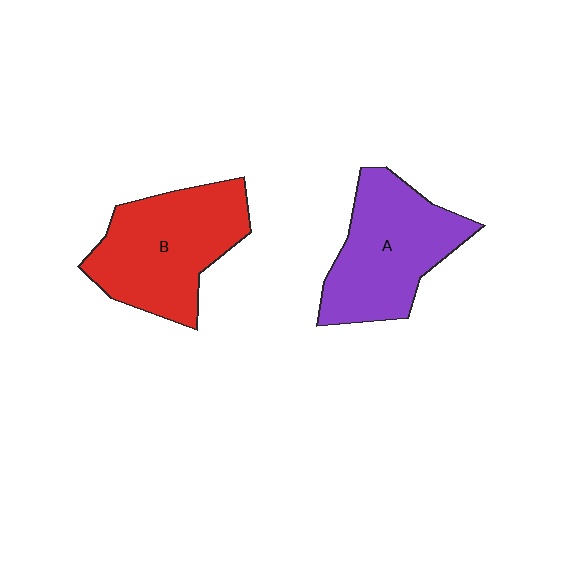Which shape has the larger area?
Shape B (red).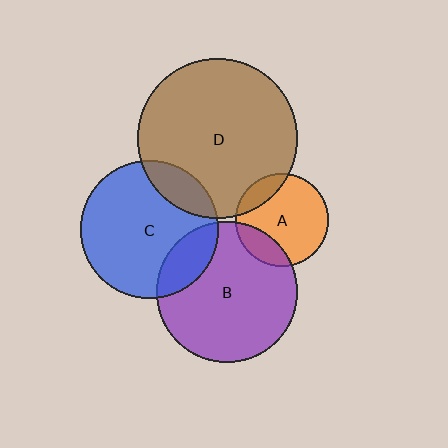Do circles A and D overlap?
Yes.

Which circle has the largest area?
Circle D (brown).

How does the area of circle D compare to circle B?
Approximately 1.3 times.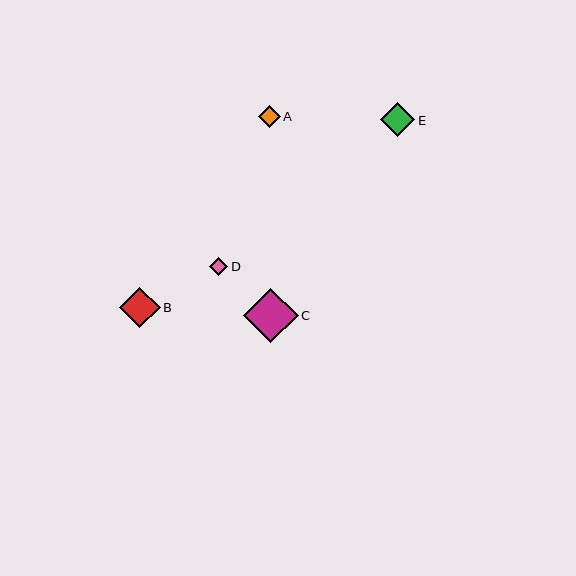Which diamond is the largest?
Diamond C is the largest with a size of approximately 54 pixels.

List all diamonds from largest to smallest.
From largest to smallest: C, B, E, A, D.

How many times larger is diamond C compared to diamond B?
Diamond C is approximately 1.3 times the size of diamond B.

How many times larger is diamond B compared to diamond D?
Diamond B is approximately 2.3 times the size of diamond D.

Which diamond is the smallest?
Diamond D is the smallest with a size of approximately 18 pixels.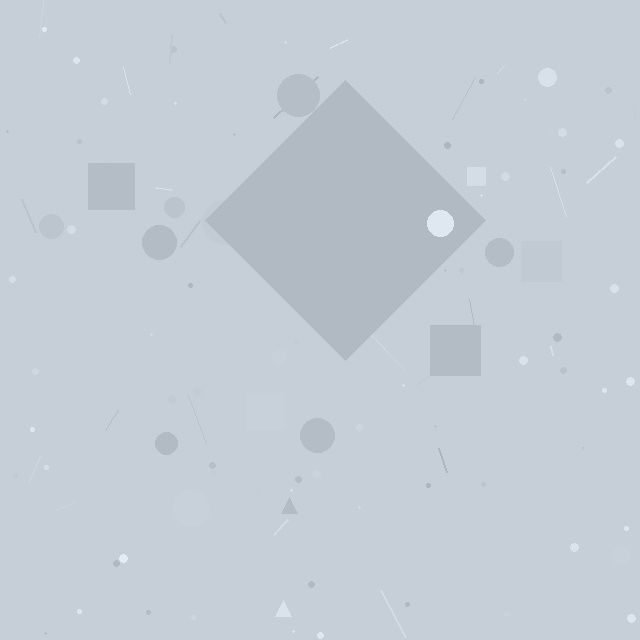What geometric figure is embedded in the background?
A diamond is embedded in the background.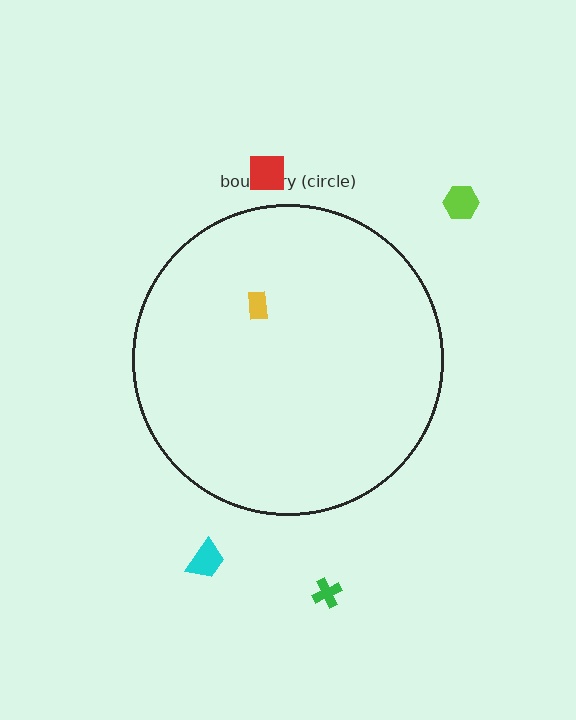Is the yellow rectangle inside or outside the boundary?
Inside.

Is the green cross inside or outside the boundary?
Outside.